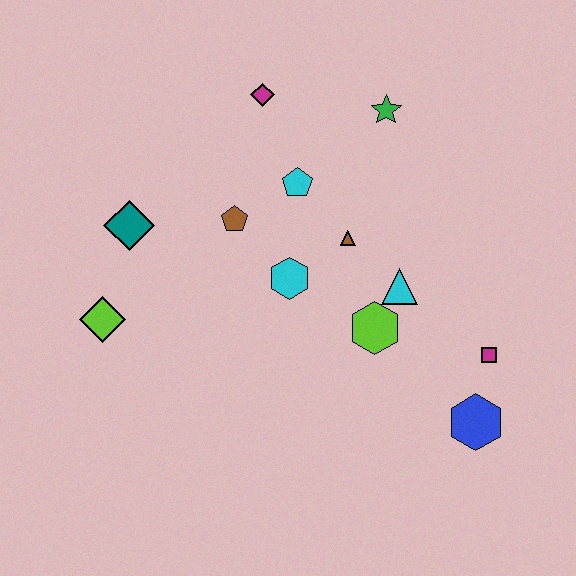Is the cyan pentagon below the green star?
Yes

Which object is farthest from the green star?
The lime diamond is farthest from the green star.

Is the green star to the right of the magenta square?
No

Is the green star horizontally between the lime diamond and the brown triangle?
No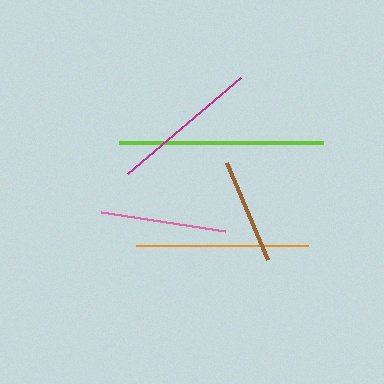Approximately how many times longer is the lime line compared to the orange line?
The lime line is approximately 1.2 times the length of the orange line.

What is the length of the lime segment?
The lime segment is approximately 204 pixels long.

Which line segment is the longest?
The lime line is the longest at approximately 204 pixels.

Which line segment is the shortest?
The brown line is the shortest at approximately 105 pixels.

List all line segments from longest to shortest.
From longest to shortest: lime, orange, magenta, pink, brown.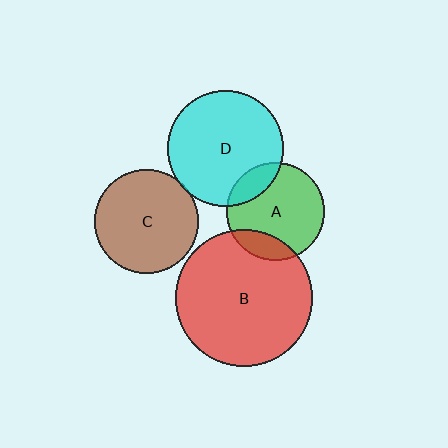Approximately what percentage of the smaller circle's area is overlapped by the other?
Approximately 15%.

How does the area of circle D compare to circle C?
Approximately 1.2 times.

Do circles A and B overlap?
Yes.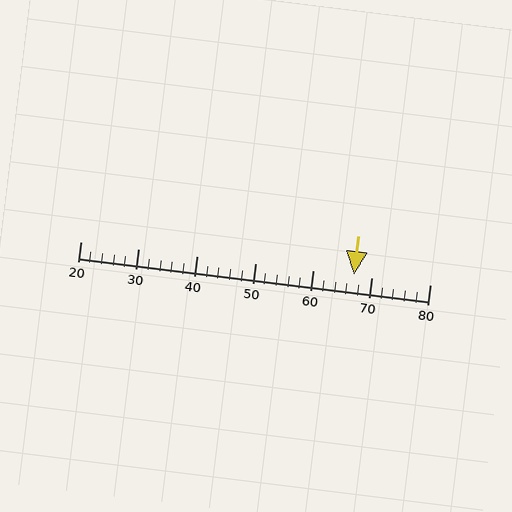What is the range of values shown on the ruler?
The ruler shows values from 20 to 80.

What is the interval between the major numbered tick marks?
The major tick marks are spaced 10 units apart.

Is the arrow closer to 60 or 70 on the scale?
The arrow is closer to 70.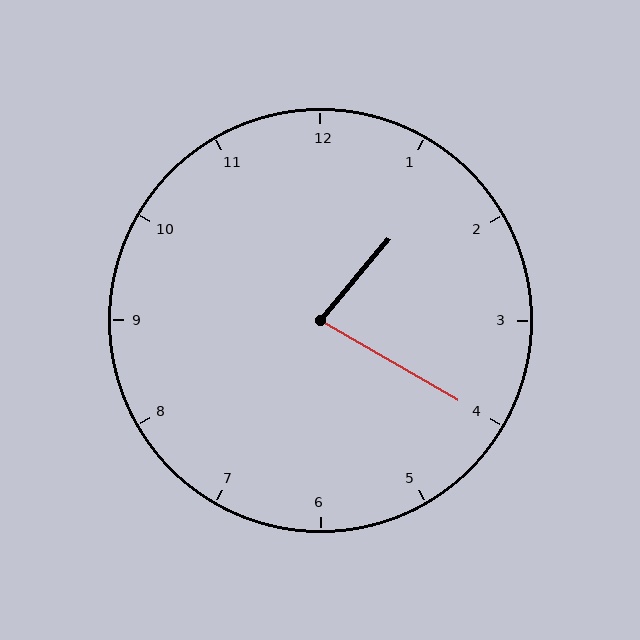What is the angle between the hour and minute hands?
Approximately 80 degrees.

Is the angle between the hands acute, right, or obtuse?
It is acute.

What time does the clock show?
1:20.